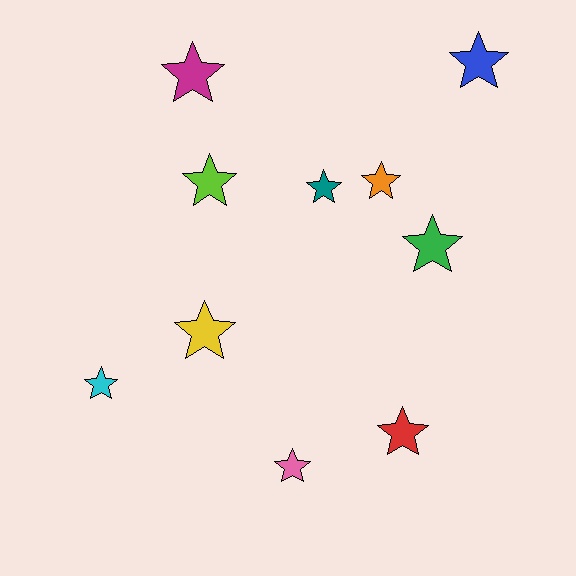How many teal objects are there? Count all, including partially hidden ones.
There is 1 teal object.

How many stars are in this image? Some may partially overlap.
There are 10 stars.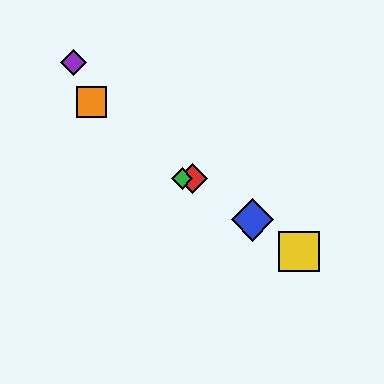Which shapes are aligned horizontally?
The red diamond, the green diamond are aligned horizontally.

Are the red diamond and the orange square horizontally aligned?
No, the red diamond is at y≈178 and the orange square is at y≈102.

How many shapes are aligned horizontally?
2 shapes (the red diamond, the green diamond) are aligned horizontally.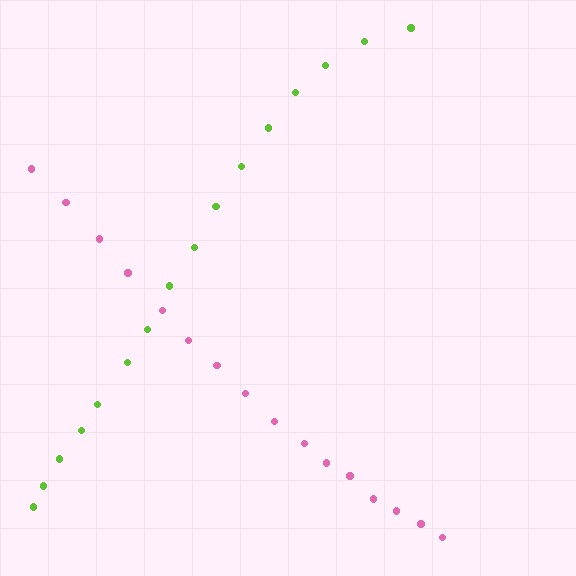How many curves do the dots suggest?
There are 2 distinct paths.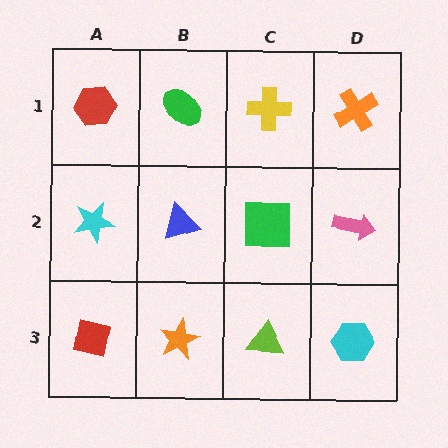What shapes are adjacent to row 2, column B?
A green ellipse (row 1, column B), an orange star (row 3, column B), a cyan star (row 2, column A), a green square (row 2, column C).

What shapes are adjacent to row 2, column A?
A red hexagon (row 1, column A), a red square (row 3, column A), a blue triangle (row 2, column B).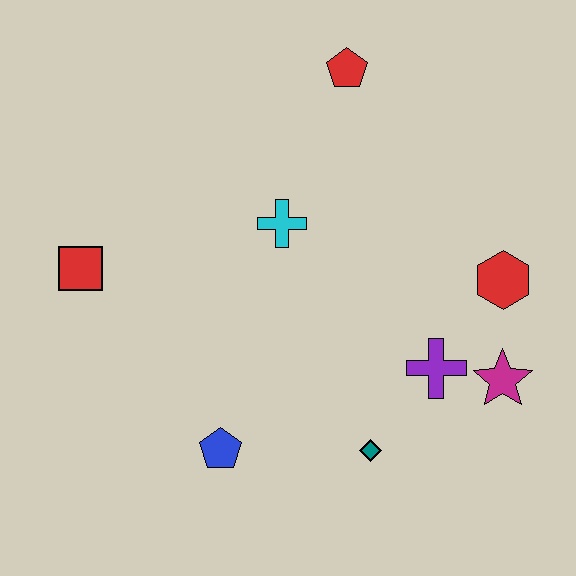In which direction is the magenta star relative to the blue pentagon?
The magenta star is to the right of the blue pentagon.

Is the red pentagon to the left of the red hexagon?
Yes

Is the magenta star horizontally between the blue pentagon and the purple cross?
No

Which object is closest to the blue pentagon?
The teal diamond is closest to the blue pentagon.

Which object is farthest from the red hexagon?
The red square is farthest from the red hexagon.